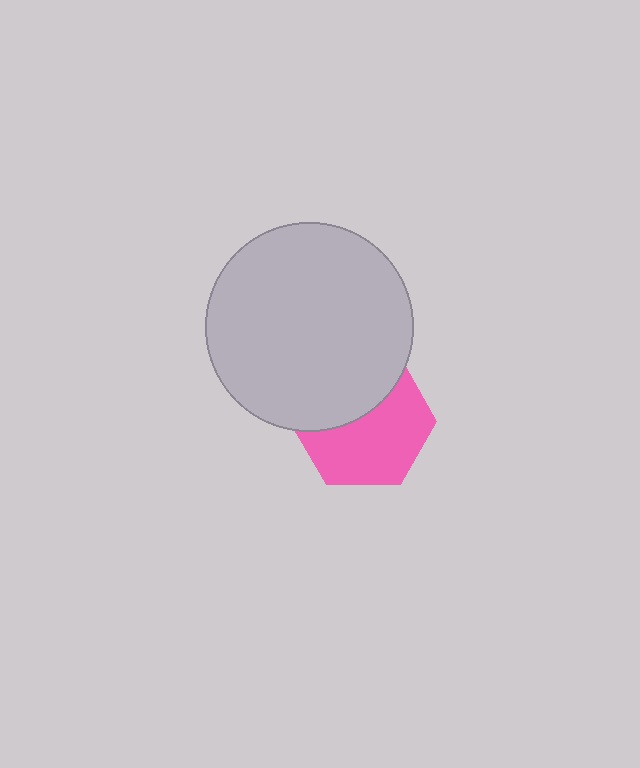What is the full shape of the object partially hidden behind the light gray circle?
The partially hidden object is a pink hexagon.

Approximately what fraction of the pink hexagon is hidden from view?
Roughly 40% of the pink hexagon is hidden behind the light gray circle.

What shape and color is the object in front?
The object in front is a light gray circle.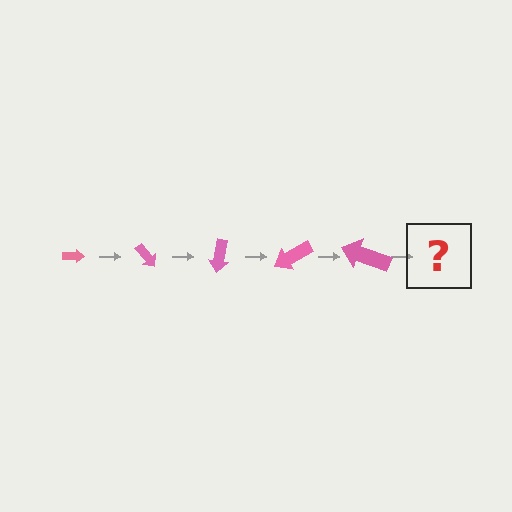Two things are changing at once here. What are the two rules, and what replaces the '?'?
The two rules are that the arrow grows larger each step and it rotates 50 degrees each step. The '?' should be an arrow, larger than the previous one and rotated 250 degrees from the start.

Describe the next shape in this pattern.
It should be an arrow, larger than the previous one and rotated 250 degrees from the start.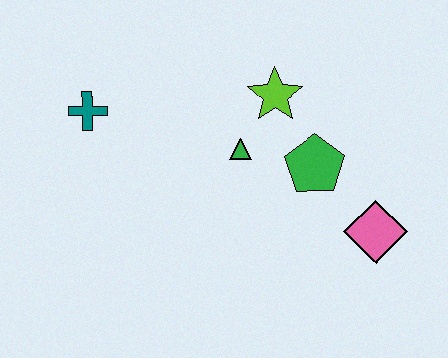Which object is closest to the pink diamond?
The green pentagon is closest to the pink diamond.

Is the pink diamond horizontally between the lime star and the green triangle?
No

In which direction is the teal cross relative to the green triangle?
The teal cross is to the left of the green triangle.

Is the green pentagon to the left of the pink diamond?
Yes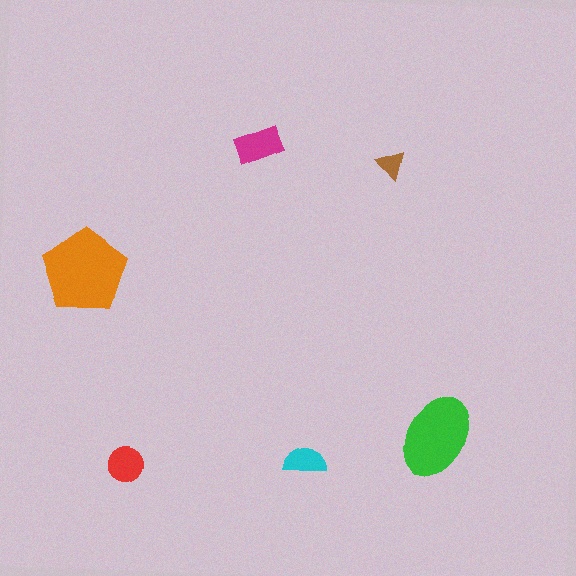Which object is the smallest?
The brown triangle.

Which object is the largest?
The orange pentagon.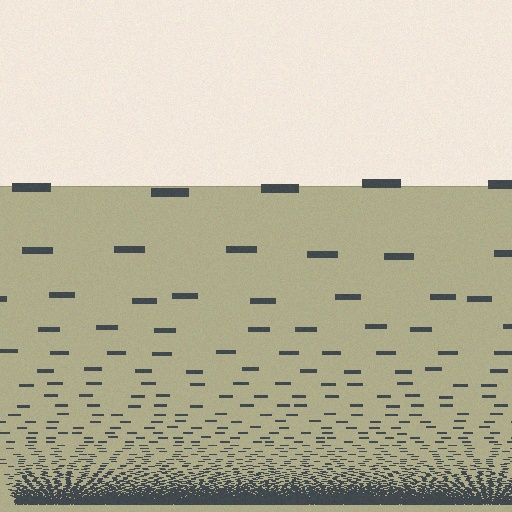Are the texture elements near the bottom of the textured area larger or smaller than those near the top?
Smaller. The gradient is inverted — elements near the bottom are smaller and denser.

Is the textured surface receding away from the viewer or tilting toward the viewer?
The surface appears to tilt toward the viewer. Texture elements get larger and sparser toward the top.